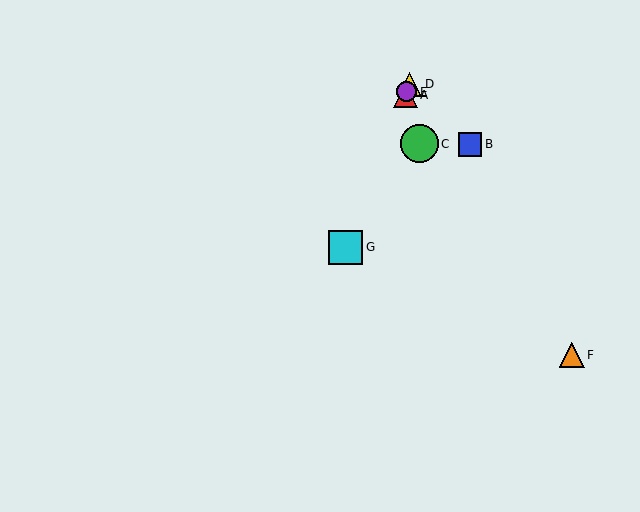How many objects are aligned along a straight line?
4 objects (A, D, E, G) are aligned along a straight line.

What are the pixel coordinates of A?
Object A is at (405, 95).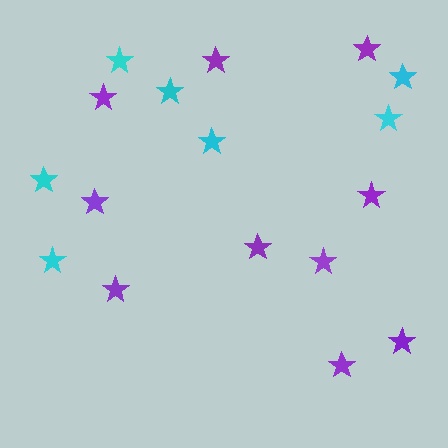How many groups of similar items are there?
There are 2 groups: one group of purple stars (10) and one group of cyan stars (7).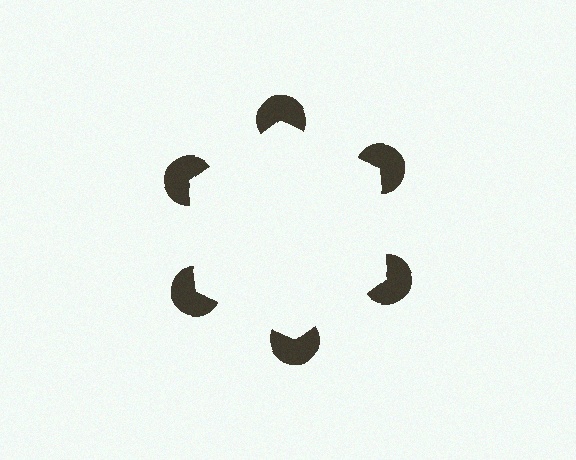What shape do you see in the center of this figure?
An illusory hexagon — its edges are inferred from the aligned wedge cuts in the pac-man discs, not physically drawn.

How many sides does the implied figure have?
6 sides.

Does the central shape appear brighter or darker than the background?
It typically appears slightly brighter than the background, even though no actual brightness change is drawn.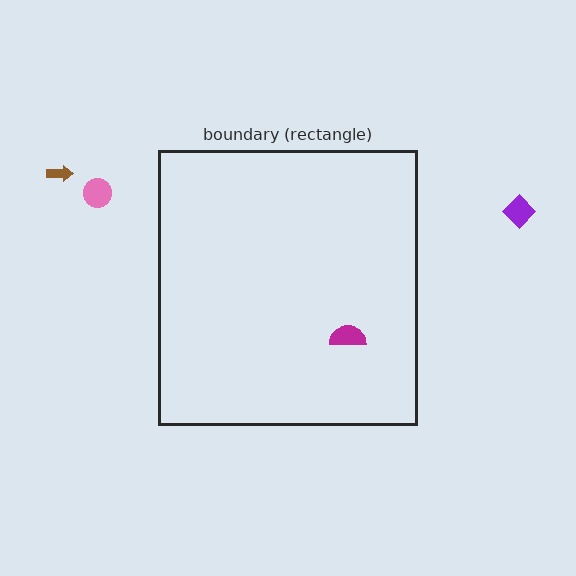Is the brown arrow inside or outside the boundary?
Outside.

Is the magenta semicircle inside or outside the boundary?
Inside.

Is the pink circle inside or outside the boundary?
Outside.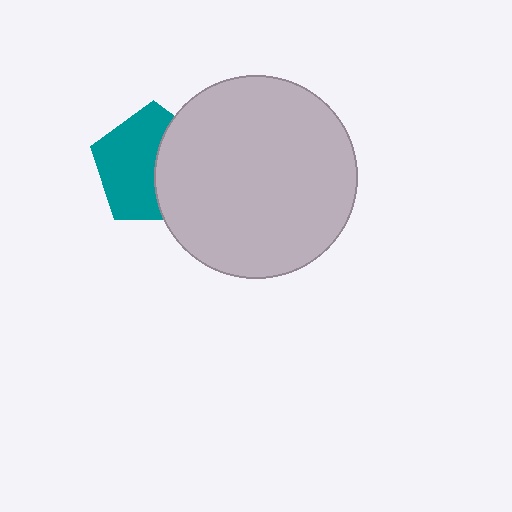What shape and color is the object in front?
The object in front is a light gray circle.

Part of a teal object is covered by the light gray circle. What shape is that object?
It is a pentagon.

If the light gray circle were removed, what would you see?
You would see the complete teal pentagon.